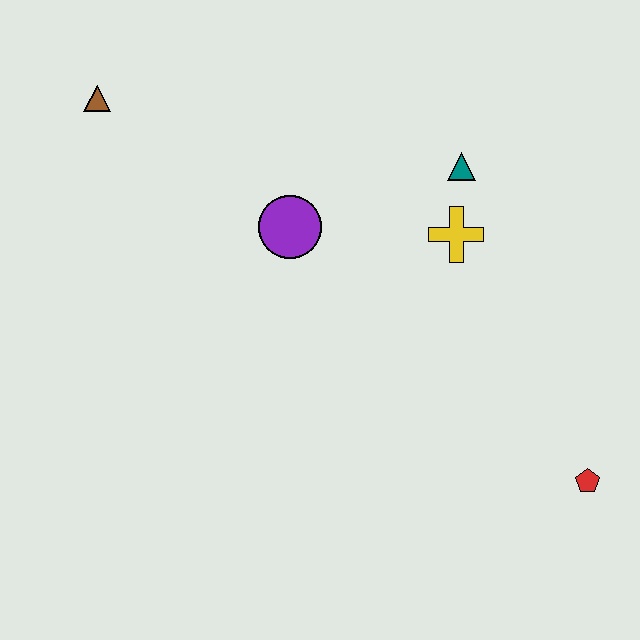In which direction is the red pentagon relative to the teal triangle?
The red pentagon is below the teal triangle.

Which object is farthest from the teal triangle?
The brown triangle is farthest from the teal triangle.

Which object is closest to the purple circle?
The yellow cross is closest to the purple circle.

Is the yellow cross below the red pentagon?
No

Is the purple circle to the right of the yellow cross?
No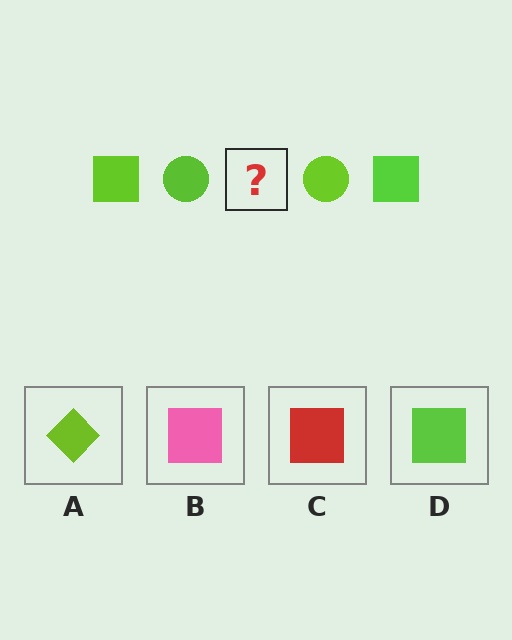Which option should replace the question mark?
Option D.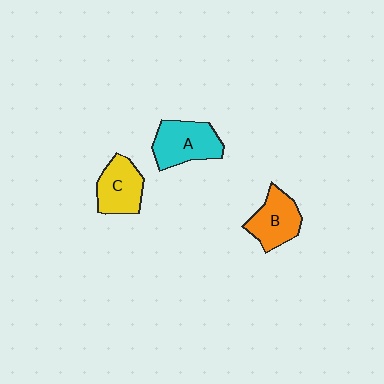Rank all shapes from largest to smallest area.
From largest to smallest: A (cyan), B (orange), C (yellow).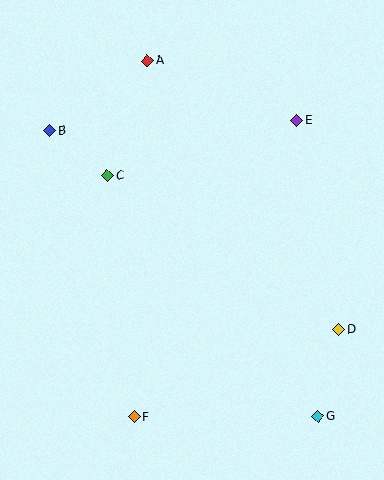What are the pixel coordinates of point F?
Point F is at (134, 417).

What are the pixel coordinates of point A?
Point A is at (148, 61).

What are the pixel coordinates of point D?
Point D is at (339, 330).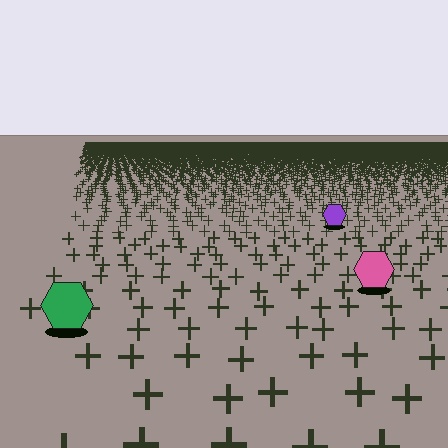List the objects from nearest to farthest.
From nearest to farthest: the green hexagon, the pink hexagon, the purple hexagon.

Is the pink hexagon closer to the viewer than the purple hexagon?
Yes. The pink hexagon is closer — you can tell from the texture gradient: the ground texture is coarser near it.